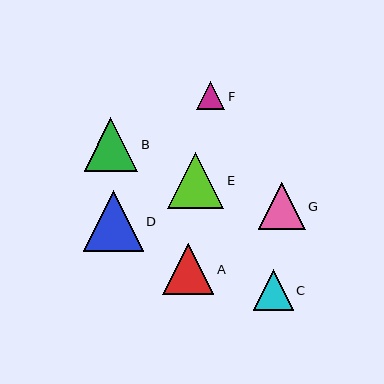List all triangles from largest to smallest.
From largest to smallest: D, E, B, A, G, C, F.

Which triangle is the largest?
Triangle D is the largest with a size of approximately 60 pixels.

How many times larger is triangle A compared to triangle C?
Triangle A is approximately 1.3 times the size of triangle C.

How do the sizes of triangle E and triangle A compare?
Triangle E and triangle A are approximately the same size.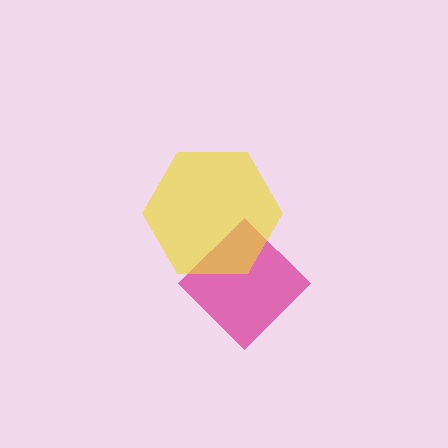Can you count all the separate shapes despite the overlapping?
Yes, there are 2 separate shapes.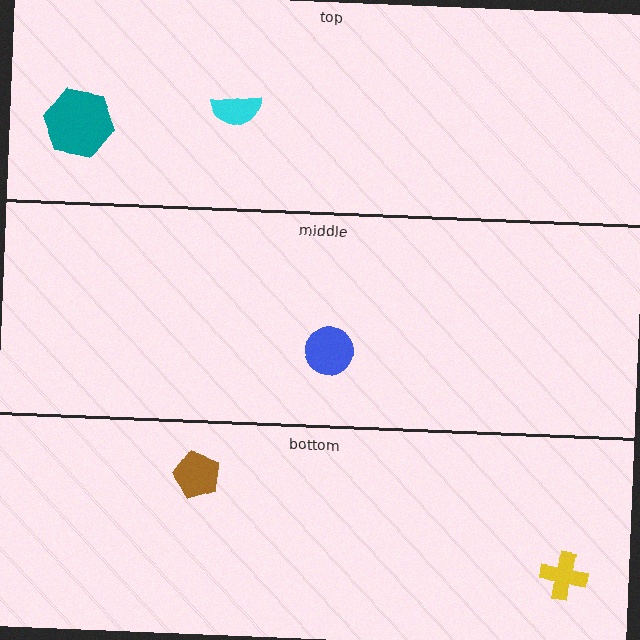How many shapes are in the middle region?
1.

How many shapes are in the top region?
2.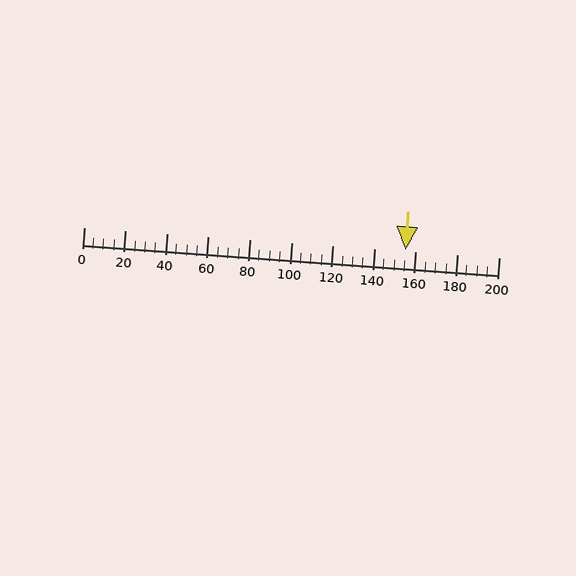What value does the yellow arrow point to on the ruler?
The yellow arrow points to approximately 155.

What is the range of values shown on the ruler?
The ruler shows values from 0 to 200.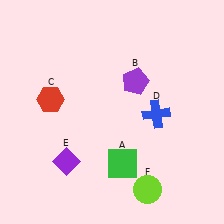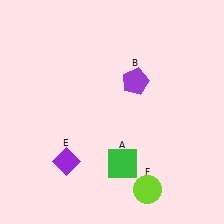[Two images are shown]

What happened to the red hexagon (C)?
The red hexagon (C) was removed in Image 2. It was in the top-left area of Image 1.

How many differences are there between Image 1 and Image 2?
There are 2 differences between the two images.